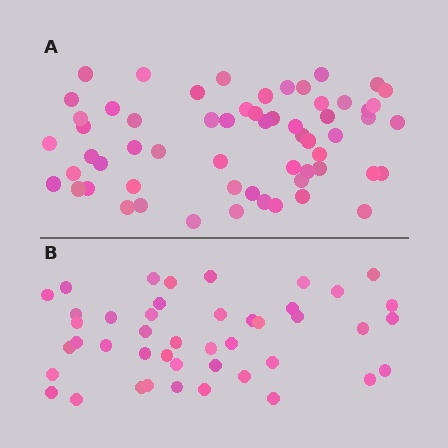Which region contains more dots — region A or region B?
Region A (the top region) has more dots.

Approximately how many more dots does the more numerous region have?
Region A has approximately 15 more dots than region B.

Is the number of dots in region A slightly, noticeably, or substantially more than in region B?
Region A has noticeably more, but not dramatically so. The ratio is roughly 1.4 to 1.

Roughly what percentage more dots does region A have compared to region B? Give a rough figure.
About 35% more.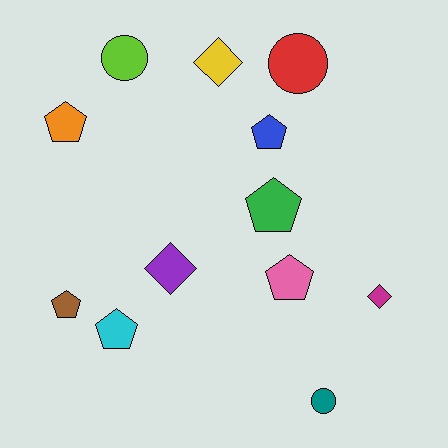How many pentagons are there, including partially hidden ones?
There are 6 pentagons.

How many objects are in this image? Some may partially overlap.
There are 12 objects.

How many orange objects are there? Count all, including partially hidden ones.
There is 1 orange object.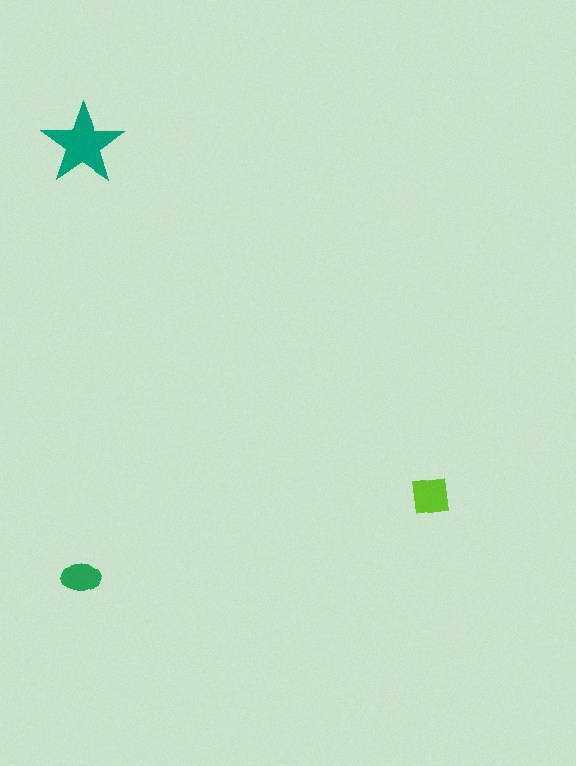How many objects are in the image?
There are 3 objects in the image.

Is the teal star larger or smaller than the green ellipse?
Larger.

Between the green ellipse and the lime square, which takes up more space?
The lime square.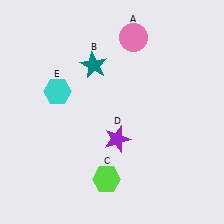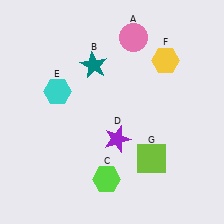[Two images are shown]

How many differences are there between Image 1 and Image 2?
There are 2 differences between the two images.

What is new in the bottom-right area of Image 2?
A lime square (G) was added in the bottom-right area of Image 2.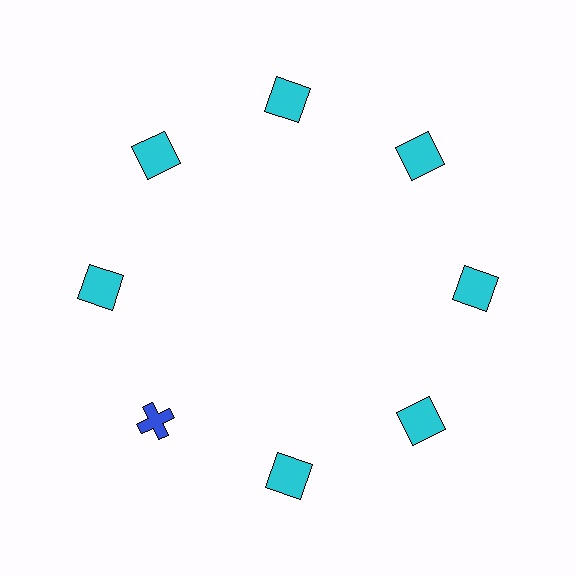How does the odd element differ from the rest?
It differs in both color (blue instead of cyan) and shape (cross instead of square).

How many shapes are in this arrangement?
There are 8 shapes arranged in a ring pattern.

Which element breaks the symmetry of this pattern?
The blue cross at roughly the 8 o'clock position breaks the symmetry. All other shapes are cyan squares.